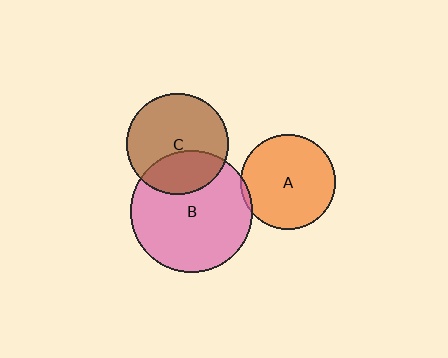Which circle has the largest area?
Circle B (pink).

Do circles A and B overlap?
Yes.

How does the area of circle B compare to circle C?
Approximately 1.5 times.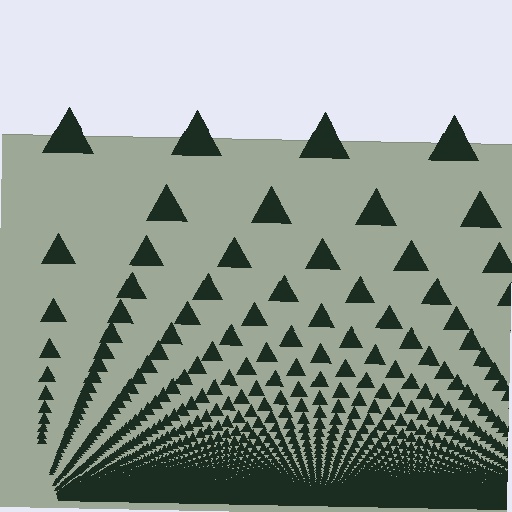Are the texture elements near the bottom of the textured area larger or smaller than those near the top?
Smaller. The gradient is inverted — elements near the bottom are smaller and denser.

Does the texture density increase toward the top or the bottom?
Density increases toward the bottom.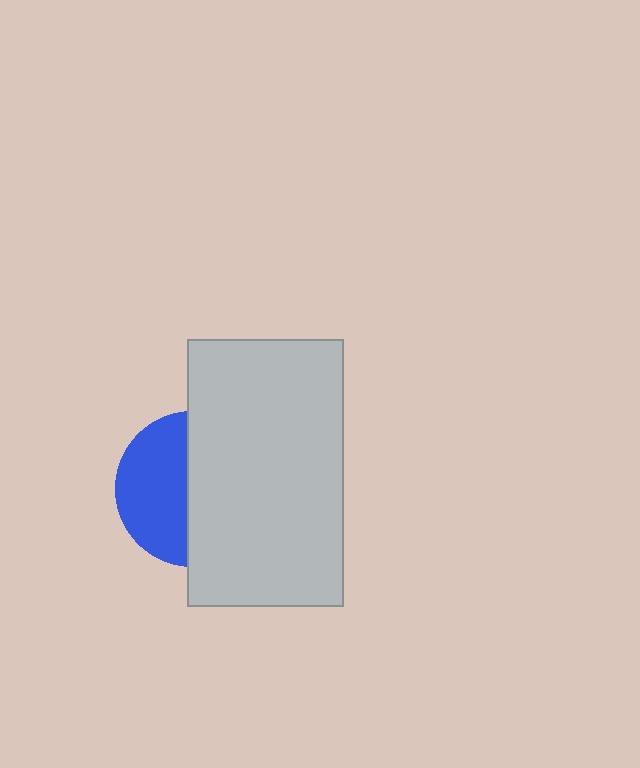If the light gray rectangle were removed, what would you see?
You would see the complete blue circle.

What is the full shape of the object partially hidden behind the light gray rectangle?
The partially hidden object is a blue circle.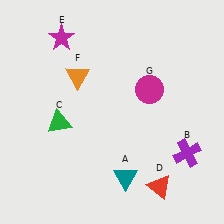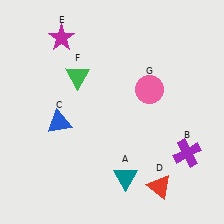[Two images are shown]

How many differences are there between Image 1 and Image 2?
There are 3 differences between the two images.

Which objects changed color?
C changed from green to blue. F changed from orange to green. G changed from magenta to pink.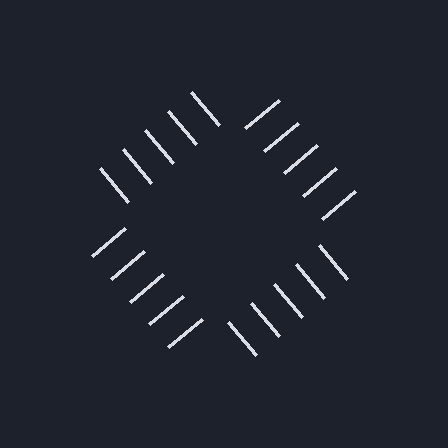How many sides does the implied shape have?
4 sides — the line-ends trace a square.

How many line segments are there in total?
20 — 5 along each of the 4 edges.